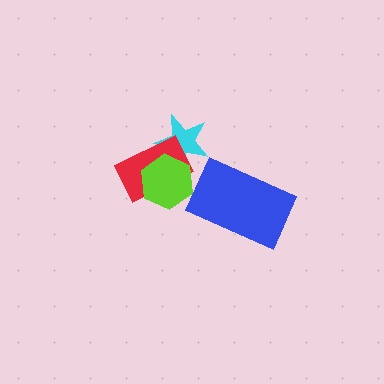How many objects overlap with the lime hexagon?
2 objects overlap with the lime hexagon.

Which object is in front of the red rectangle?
The lime hexagon is in front of the red rectangle.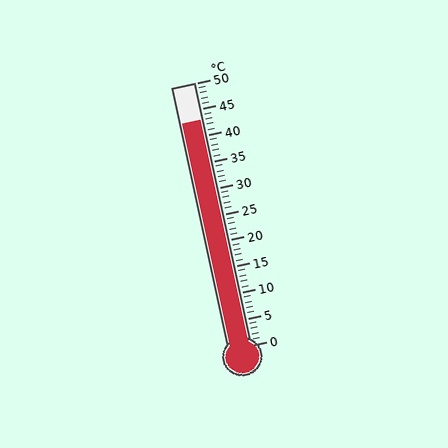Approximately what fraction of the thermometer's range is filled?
The thermometer is filled to approximately 85% of its range.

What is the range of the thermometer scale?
The thermometer scale ranges from 0°C to 50°C.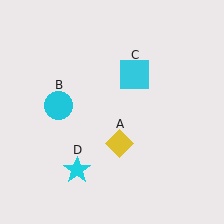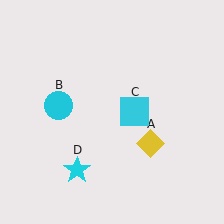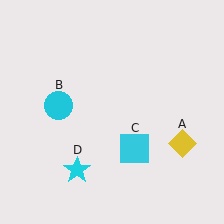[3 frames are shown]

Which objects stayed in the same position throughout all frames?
Cyan circle (object B) and cyan star (object D) remained stationary.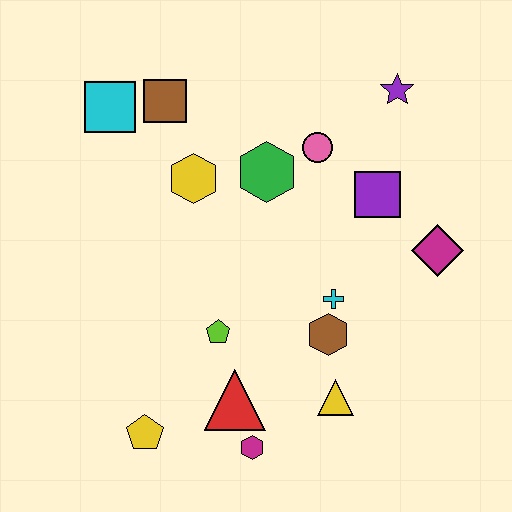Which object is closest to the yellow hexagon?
The green hexagon is closest to the yellow hexagon.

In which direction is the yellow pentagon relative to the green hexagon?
The yellow pentagon is below the green hexagon.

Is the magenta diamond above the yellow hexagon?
No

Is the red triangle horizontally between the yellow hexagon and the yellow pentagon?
No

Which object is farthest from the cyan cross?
The cyan square is farthest from the cyan cross.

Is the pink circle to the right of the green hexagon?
Yes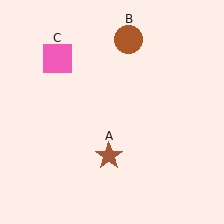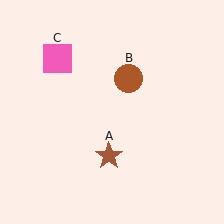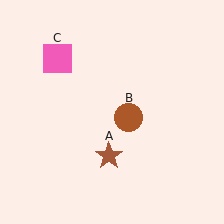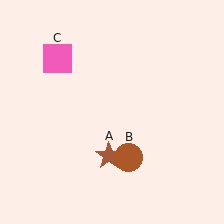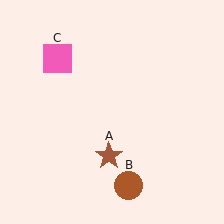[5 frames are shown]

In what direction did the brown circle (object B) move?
The brown circle (object B) moved down.